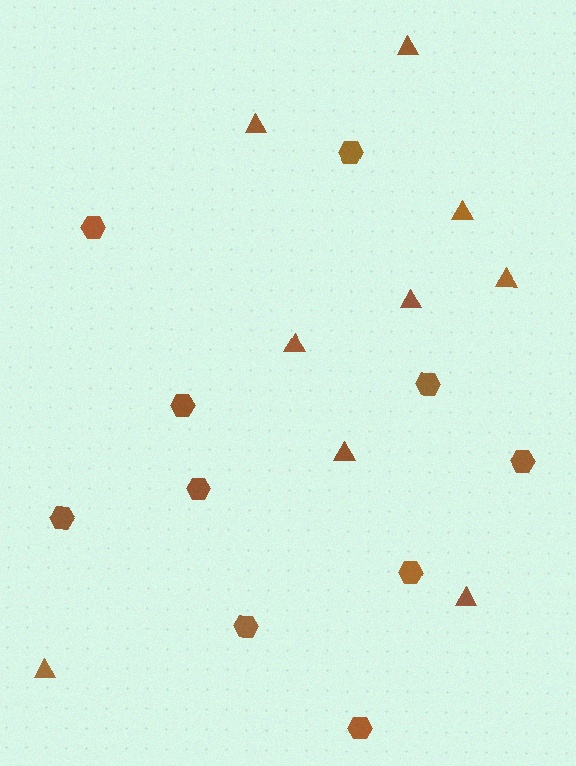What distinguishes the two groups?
There are 2 groups: one group of hexagons (10) and one group of triangles (9).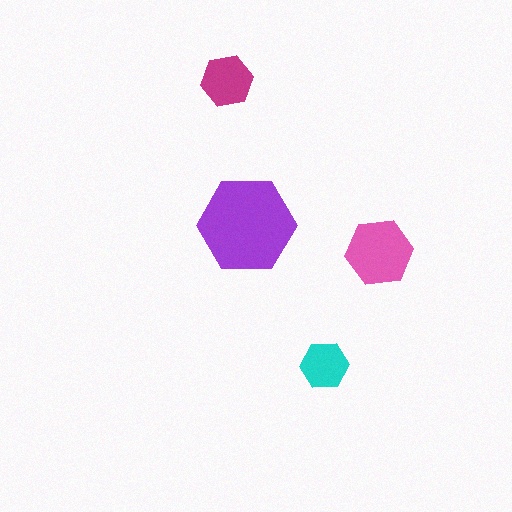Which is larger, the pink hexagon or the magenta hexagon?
The pink one.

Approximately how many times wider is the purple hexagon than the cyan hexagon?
About 2 times wider.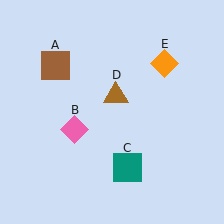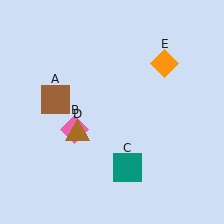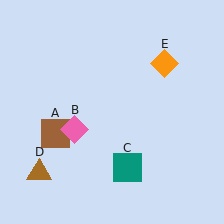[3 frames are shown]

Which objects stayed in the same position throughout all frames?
Pink diamond (object B) and teal square (object C) and orange diamond (object E) remained stationary.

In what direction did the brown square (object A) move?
The brown square (object A) moved down.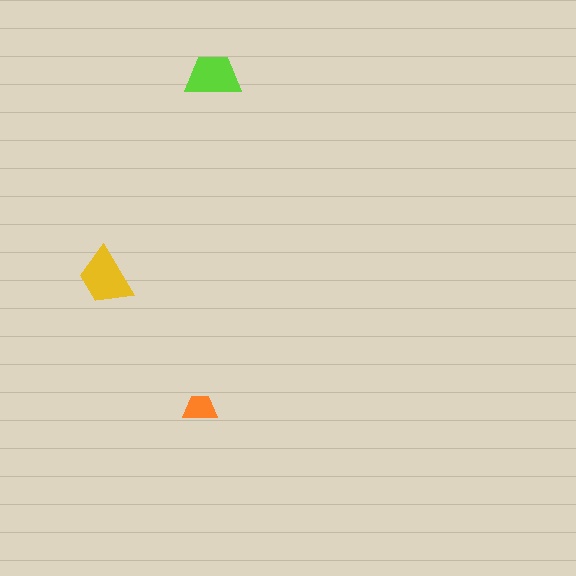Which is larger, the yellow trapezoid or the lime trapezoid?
The yellow one.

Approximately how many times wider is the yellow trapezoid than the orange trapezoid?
About 1.5 times wider.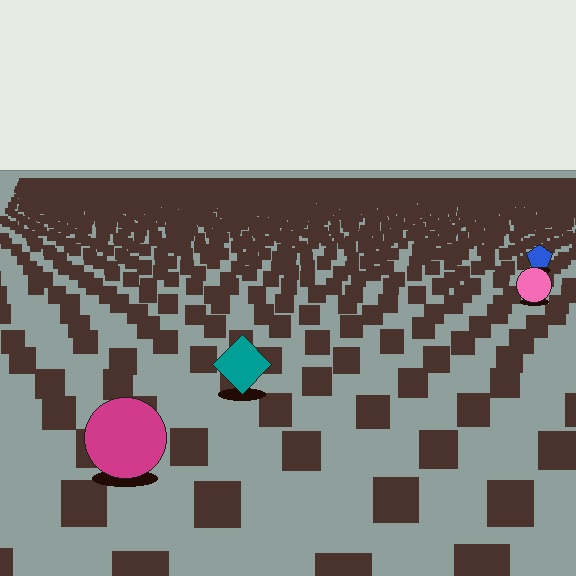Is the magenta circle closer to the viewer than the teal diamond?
Yes. The magenta circle is closer — you can tell from the texture gradient: the ground texture is coarser near it.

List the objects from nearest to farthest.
From nearest to farthest: the magenta circle, the teal diamond, the pink circle, the blue pentagon.